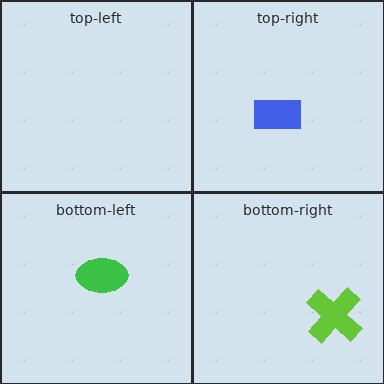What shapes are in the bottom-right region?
The lime cross.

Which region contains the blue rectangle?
The top-right region.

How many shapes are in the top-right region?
1.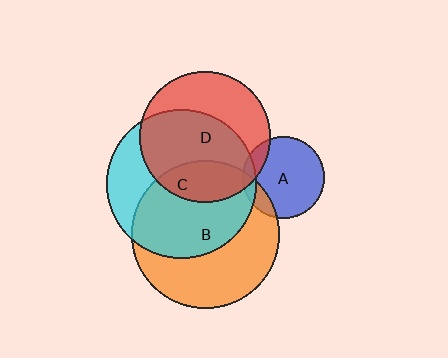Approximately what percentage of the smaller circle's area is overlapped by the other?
Approximately 10%.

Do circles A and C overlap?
Yes.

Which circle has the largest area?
Circle C (cyan).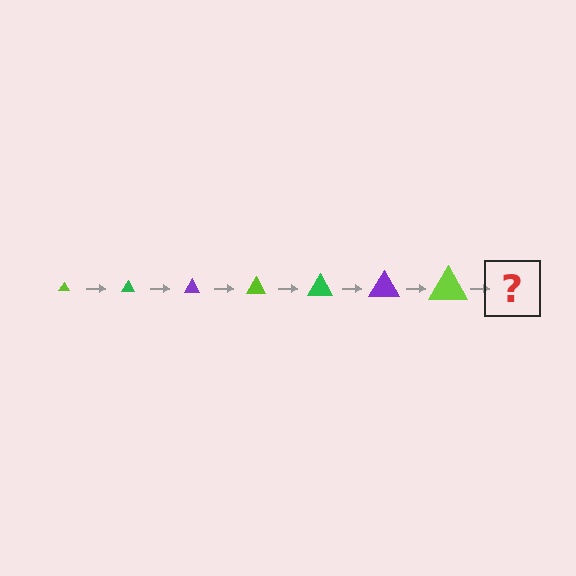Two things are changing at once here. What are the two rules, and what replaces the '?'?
The two rules are that the triangle grows larger each step and the color cycles through lime, green, and purple. The '?' should be a green triangle, larger than the previous one.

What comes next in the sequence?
The next element should be a green triangle, larger than the previous one.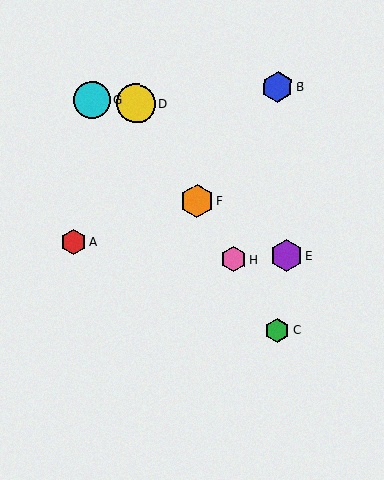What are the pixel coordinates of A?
Object A is at (73, 242).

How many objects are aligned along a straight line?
4 objects (C, D, F, H) are aligned along a straight line.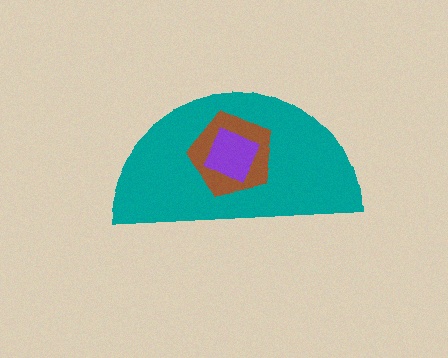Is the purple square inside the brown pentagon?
Yes.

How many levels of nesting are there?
3.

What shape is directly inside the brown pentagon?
The purple square.